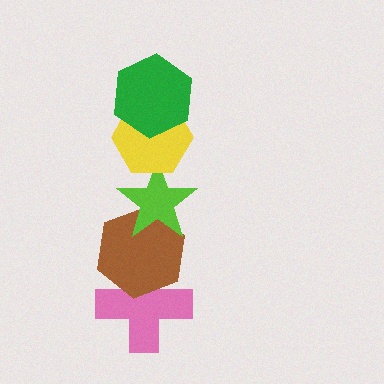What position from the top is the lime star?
The lime star is 3rd from the top.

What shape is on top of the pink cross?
The brown hexagon is on top of the pink cross.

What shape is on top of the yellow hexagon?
The green hexagon is on top of the yellow hexagon.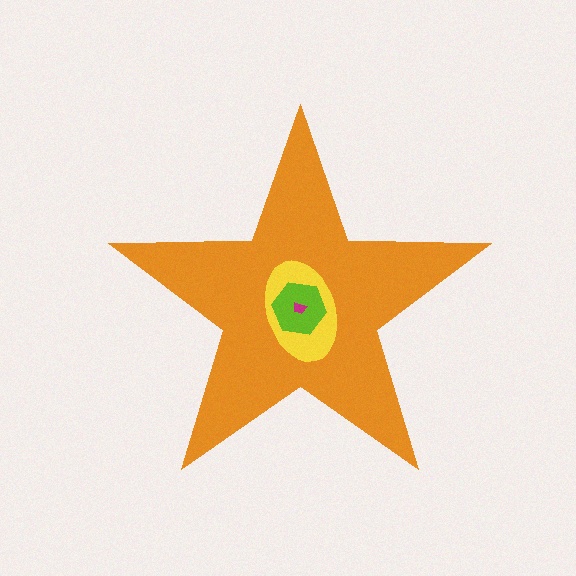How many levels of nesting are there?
4.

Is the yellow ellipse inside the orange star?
Yes.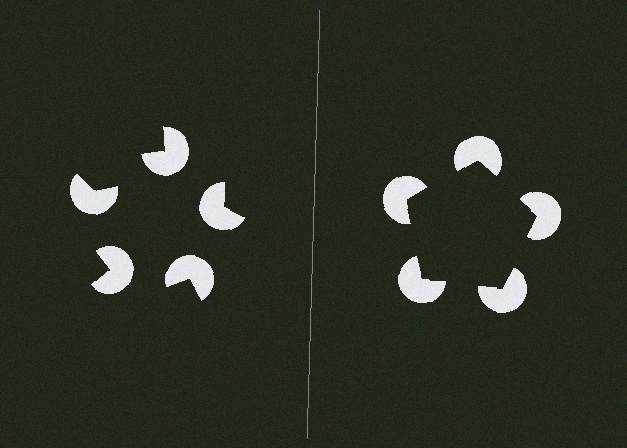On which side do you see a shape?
An illusory pentagon appears on the right side. On the left side the wedge cuts are rotated, so no coherent shape forms.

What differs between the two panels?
The pac-man discs are positioned identically on both sides; only the wedge orientations differ. On the right they align to a pentagon; on the left they are misaligned.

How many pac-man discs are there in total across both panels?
10 — 5 on each side.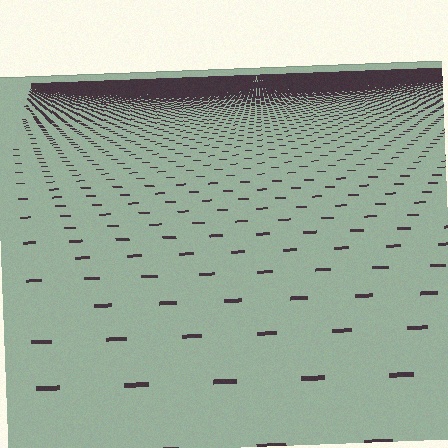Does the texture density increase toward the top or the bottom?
Density increases toward the top.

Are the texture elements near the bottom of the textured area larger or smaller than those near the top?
Larger. Near the bottom, elements are closer to the viewer and appear at a bigger on-screen size.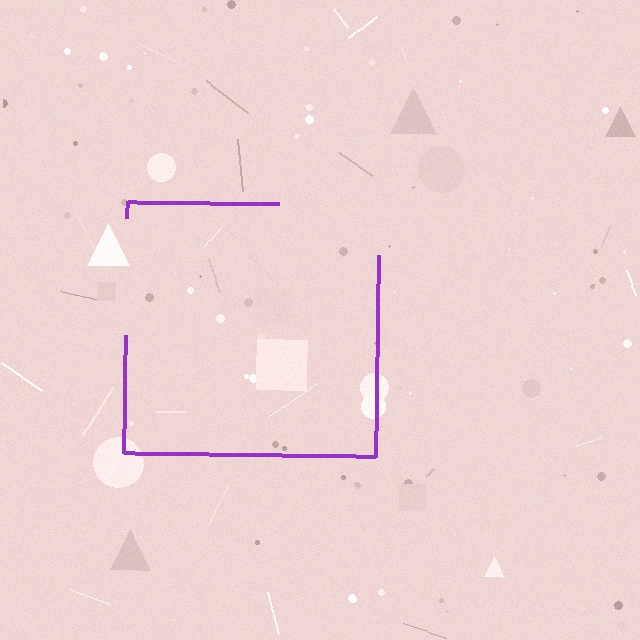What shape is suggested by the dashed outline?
The dashed outline suggests a square.